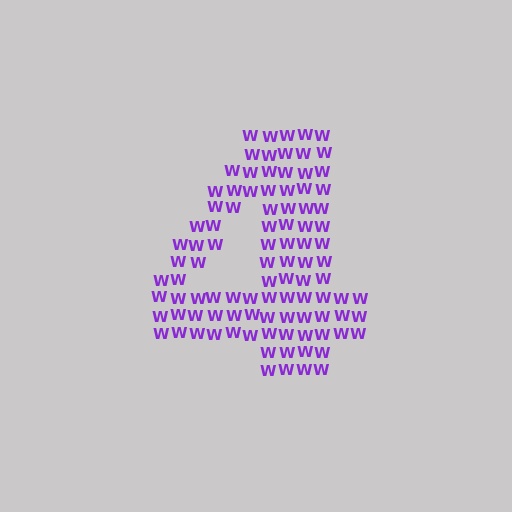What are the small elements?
The small elements are letter W's.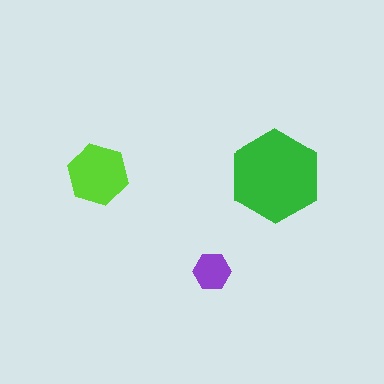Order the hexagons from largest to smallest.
the green one, the lime one, the purple one.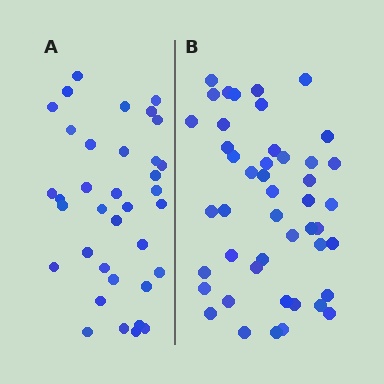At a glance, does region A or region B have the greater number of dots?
Region B (the right region) has more dots.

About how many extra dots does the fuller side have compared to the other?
Region B has roughly 10 or so more dots than region A.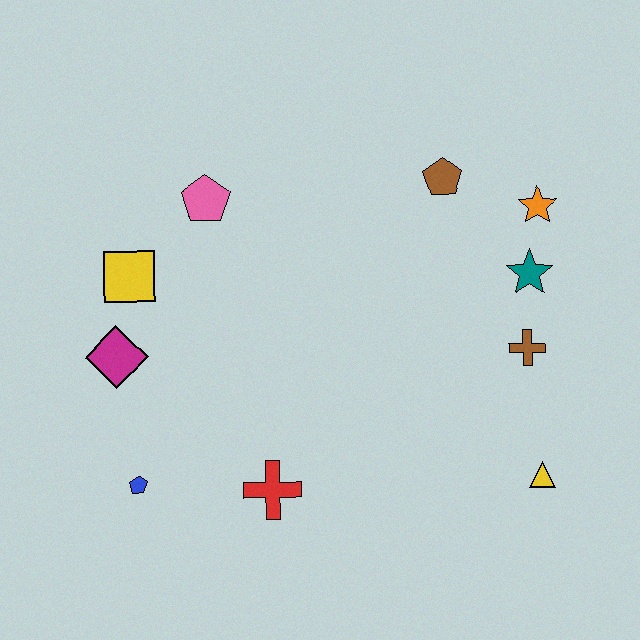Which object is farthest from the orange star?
The blue pentagon is farthest from the orange star.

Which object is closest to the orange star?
The teal star is closest to the orange star.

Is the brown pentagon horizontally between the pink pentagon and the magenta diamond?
No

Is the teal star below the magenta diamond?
No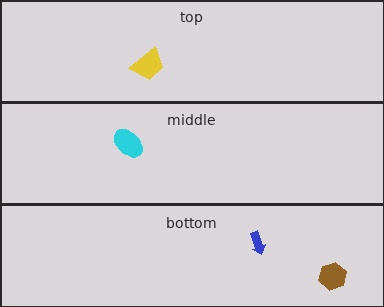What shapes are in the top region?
The yellow trapezoid.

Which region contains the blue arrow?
The bottom region.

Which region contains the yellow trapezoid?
The top region.